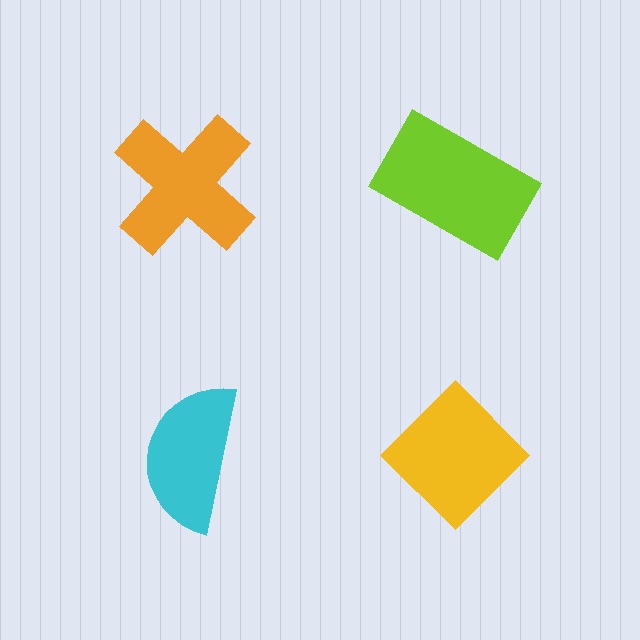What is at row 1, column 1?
An orange cross.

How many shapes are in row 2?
2 shapes.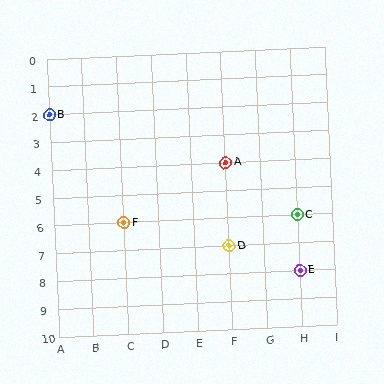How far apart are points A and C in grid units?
Points A and C are 2 columns and 2 rows apart (about 2.8 grid units diagonally).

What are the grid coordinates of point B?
Point B is at grid coordinates (A, 2).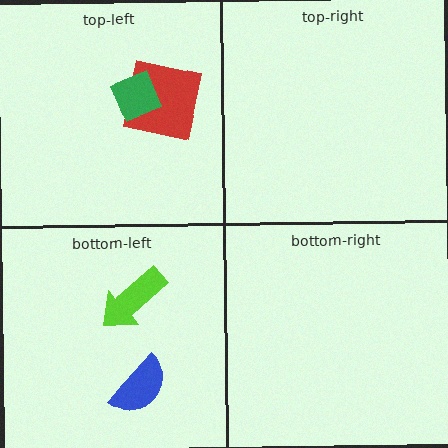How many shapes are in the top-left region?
2.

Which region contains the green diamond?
The top-left region.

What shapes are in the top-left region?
The red square, the green diamond.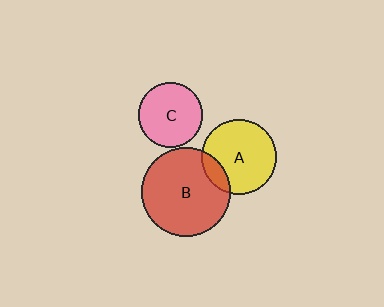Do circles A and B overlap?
Yes.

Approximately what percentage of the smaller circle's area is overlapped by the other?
Approximately 15%.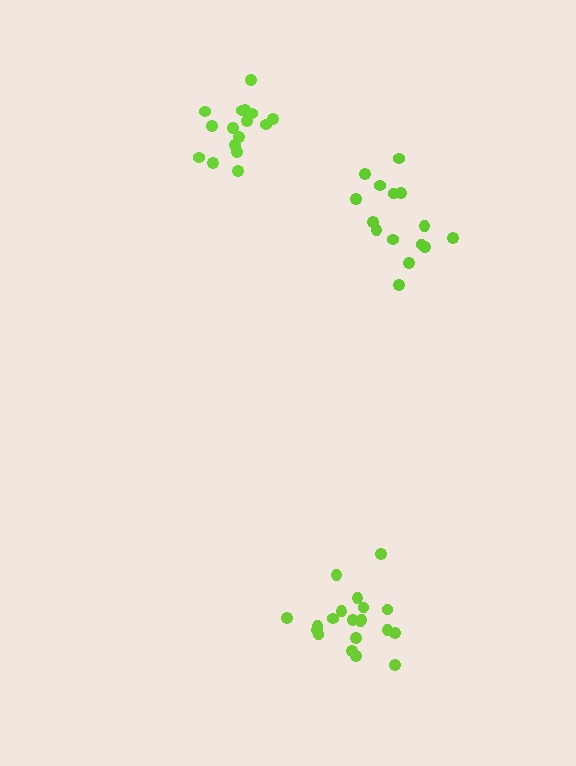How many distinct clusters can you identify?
There are 3 distinct clusters.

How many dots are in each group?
Group 1: 20 dots, Group 2: 15 dots, Group 3: 16 dots (51 total).